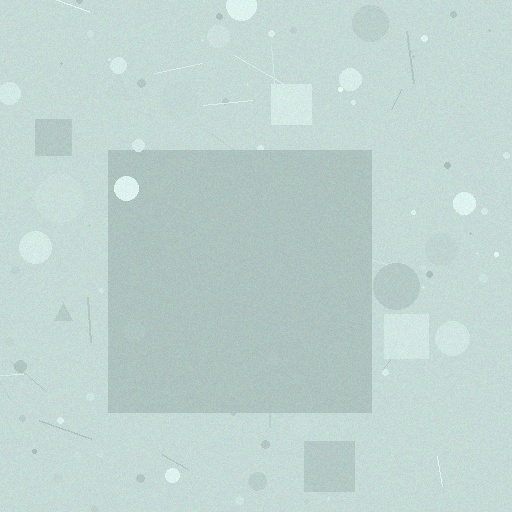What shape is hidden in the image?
A square is hidden in the image.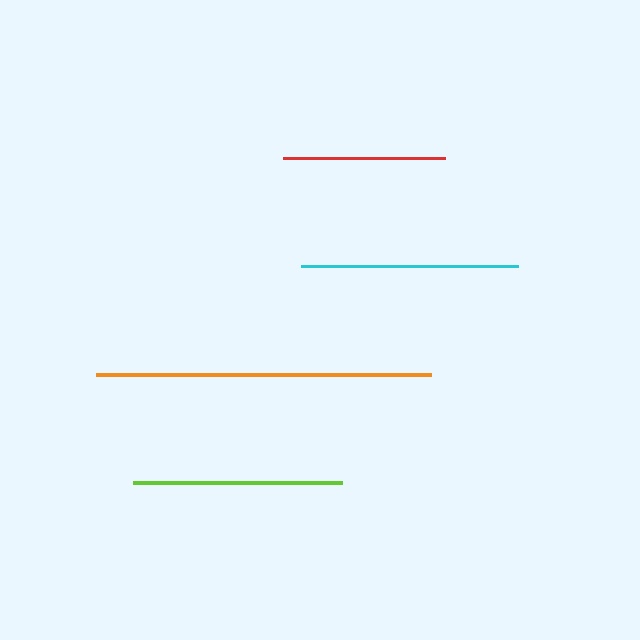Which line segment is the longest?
The orange line is the longest at approximately 335 pixels.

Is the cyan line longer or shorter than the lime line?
The cyan line is longer than the lime line.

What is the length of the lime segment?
The lime segment is approximately 209 pixels long.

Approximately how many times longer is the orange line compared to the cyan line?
The orange line is approximately 1.5 times the length of the cyan line.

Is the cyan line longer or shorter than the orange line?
The orange line is longer than the cyan line.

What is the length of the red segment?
The red segment is approximately 162 pixels long.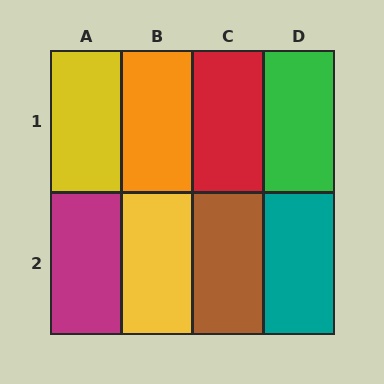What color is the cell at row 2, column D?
Teal.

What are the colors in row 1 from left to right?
Yellow, orange, red, green.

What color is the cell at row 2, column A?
Magenta.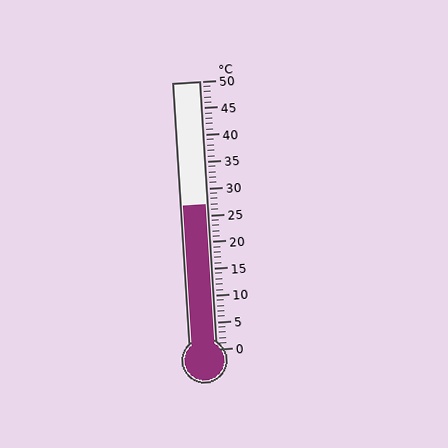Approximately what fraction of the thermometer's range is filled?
The thermometer is filled to approximately 55% of its range.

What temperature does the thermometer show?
The thermometer shows approximately 27°C.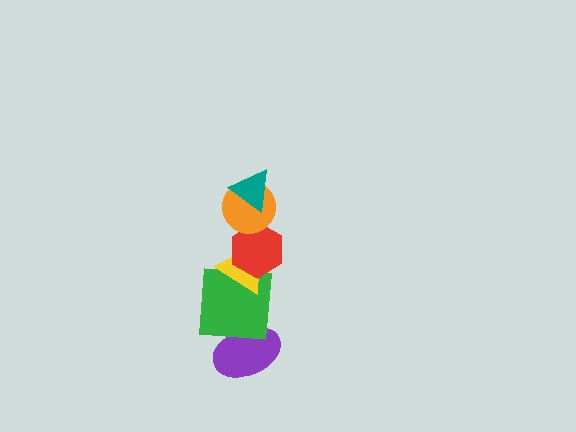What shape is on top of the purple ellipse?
The green square is on top of the purple ellipse.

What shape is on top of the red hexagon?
The orange circle is on top of the red hexagon.